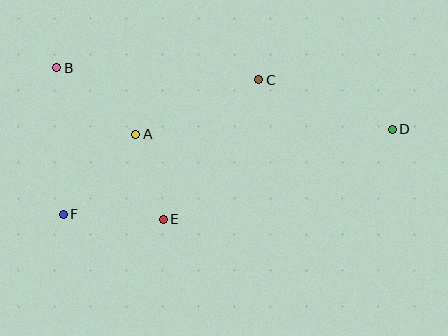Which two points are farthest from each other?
Points B and D are farthest from each other.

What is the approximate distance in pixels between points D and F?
The distance between D and F is approximately 340 pixels.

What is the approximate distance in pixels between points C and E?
The distance between C and E is approximately 169 pixels.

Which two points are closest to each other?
Points A and E are closest to each other.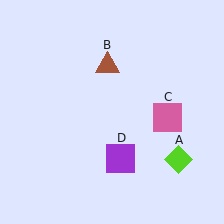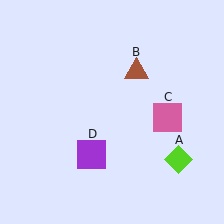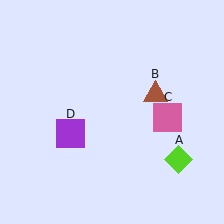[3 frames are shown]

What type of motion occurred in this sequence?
The brown triangle (object B), purple square (object D) rotated clockwise around the center of the scene.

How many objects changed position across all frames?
2 objects changed position: brown triangle (object B), purple square (object D).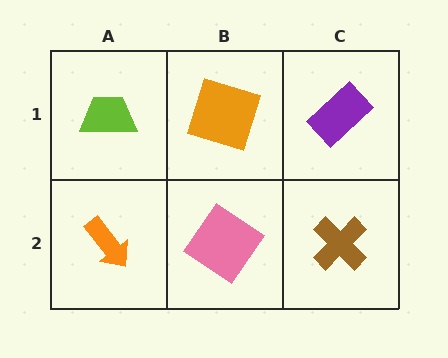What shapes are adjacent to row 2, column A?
A lime trapezoid (row 1, column A), a pink diamond (row 2, column B).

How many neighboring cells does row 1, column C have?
2.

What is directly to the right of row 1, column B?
A purple rectangle.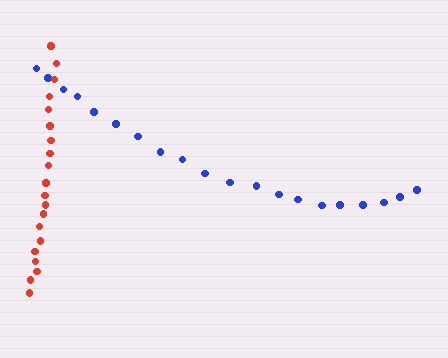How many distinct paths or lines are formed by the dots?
There are 2 distinct paths.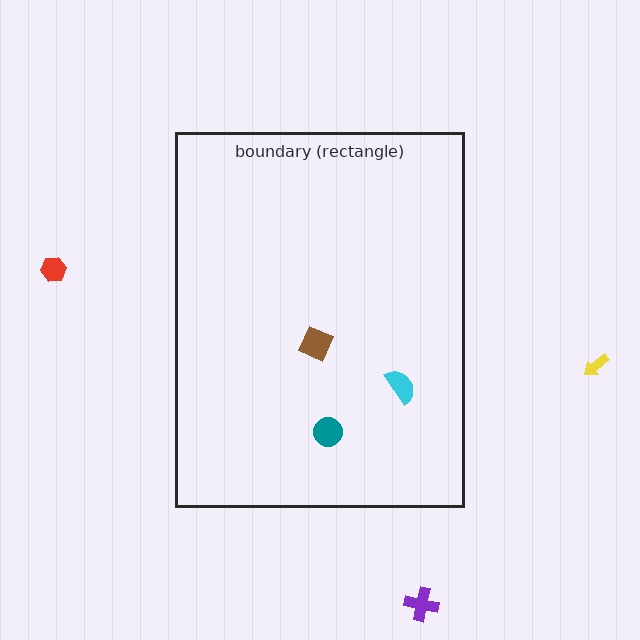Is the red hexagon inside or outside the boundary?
Outside.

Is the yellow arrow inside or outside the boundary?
Outside.